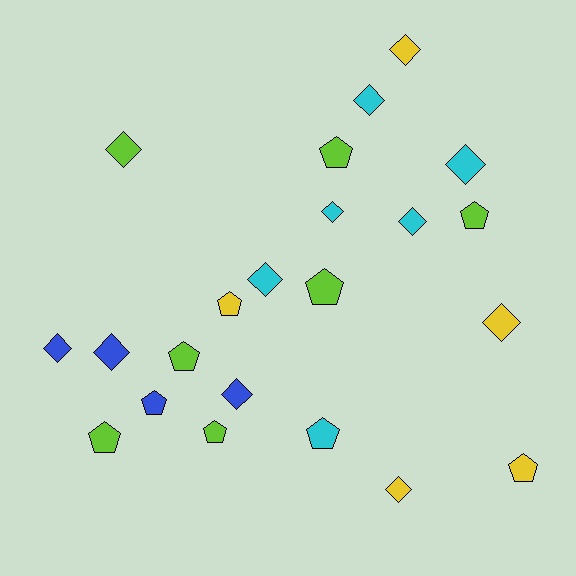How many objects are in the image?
There are 22 objects.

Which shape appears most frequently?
Diamond, with 12 objects.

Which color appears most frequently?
Lime, with 7 objects.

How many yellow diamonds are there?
There are 3 yellow diamonds.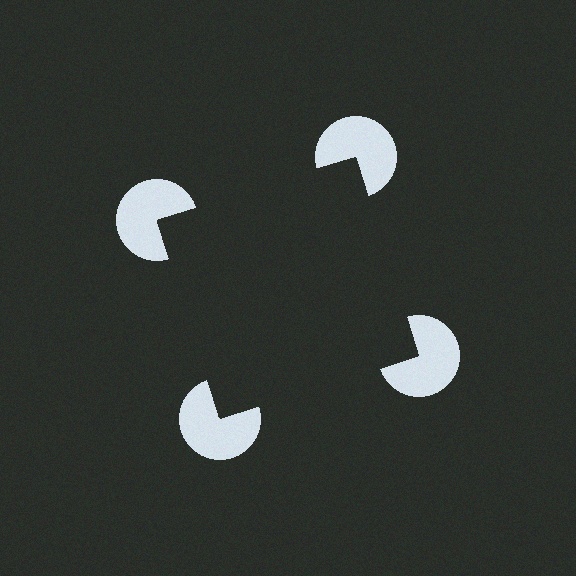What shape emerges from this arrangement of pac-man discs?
An illusory square — its edges are inferred from the aligned wedge cuts in the pac-man discs, not physically drawn.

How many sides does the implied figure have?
4 sides.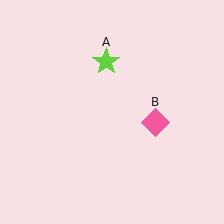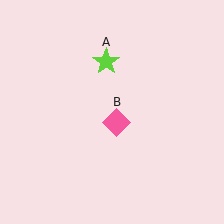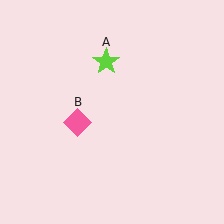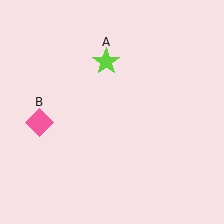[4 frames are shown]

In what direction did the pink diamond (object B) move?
The pink diamond (object B) moved left.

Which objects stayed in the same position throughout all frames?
Lime star (object A) remained stationary.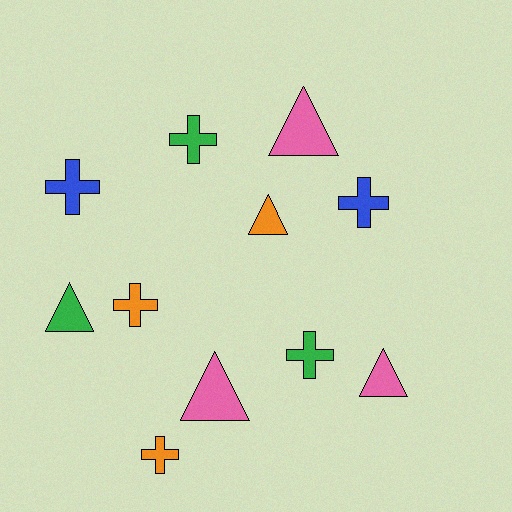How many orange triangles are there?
There is 1 orange triangle.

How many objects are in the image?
There are 11 objects.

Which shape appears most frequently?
Cross, with 6 objects.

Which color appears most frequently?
Pink, with 3 objects.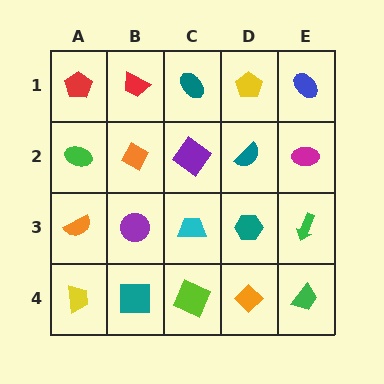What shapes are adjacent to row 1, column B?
An orange diamond (row 2, column B), a red pentagon (row 1, column A), a teal ellipse (row 1, column C).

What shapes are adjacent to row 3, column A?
A green ellipse (row 2, column A), a yellow trapezoid (row 4, column A), a purple circle (row 3, column B).